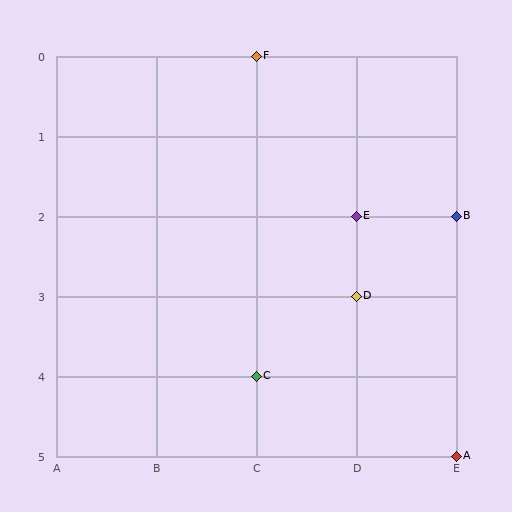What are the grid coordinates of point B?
Point B is at grid coordinates (E, 2).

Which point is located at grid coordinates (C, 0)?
Point F is at (C, 0).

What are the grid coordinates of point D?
Point D is at grid coordinates (D, 3).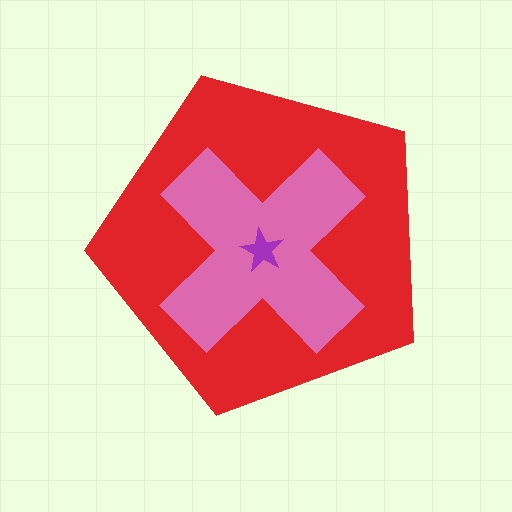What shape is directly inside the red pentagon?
The pink cross.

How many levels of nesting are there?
3.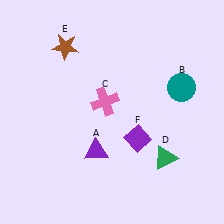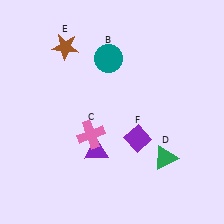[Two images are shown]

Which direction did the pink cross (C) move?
The pink cross (C) moved down.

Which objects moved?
The objects that moved are: the teal circle (B), the pink cross (C).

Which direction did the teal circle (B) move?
The teal circle (B) moved left.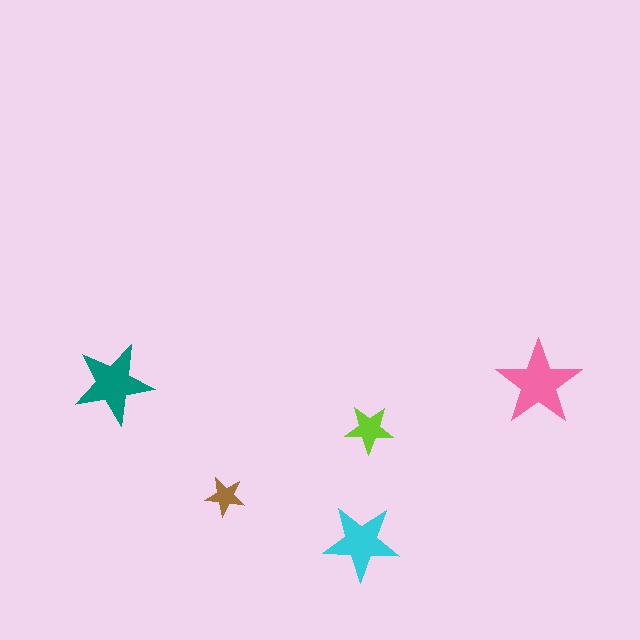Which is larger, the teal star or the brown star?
The teal one.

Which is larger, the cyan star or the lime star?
The cyan one.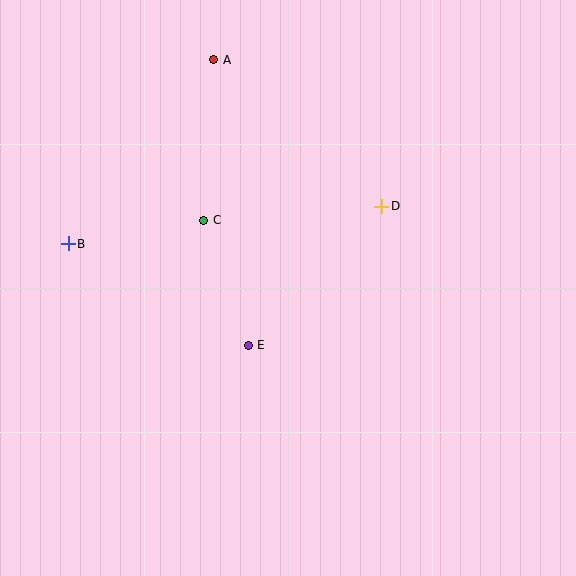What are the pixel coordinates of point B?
Point B is at (68, 244).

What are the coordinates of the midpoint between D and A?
The midpoint between D and A is at (298, 133).